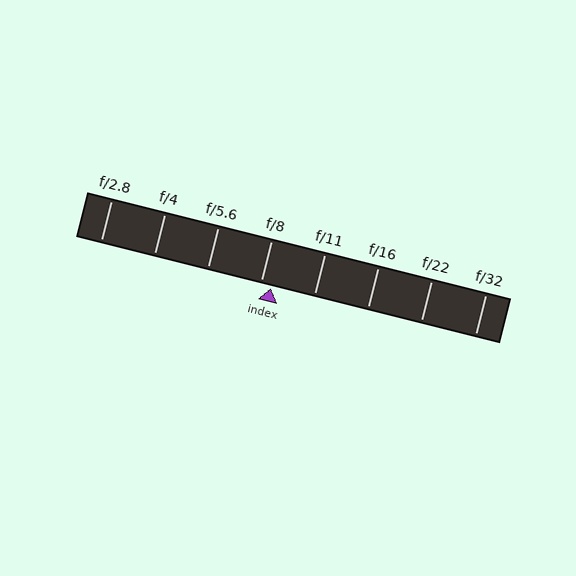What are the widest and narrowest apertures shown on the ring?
The widest aperture shown is f/2.8 and the narrowest is f/32.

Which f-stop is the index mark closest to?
The index mark is closest to f/8.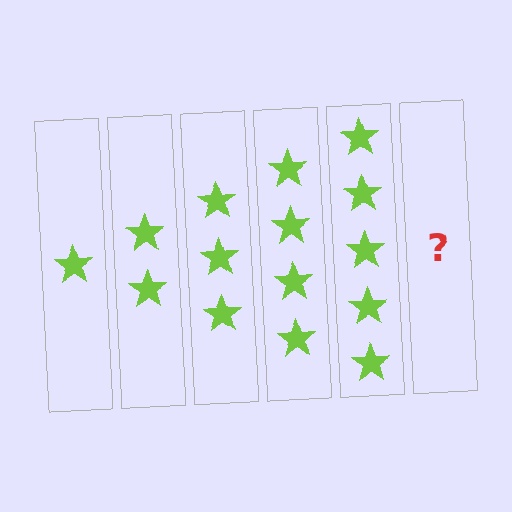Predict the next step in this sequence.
The next step is 6 stars.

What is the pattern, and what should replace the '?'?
The pattern is that each step adds one more star. The '?' should be 6 stars.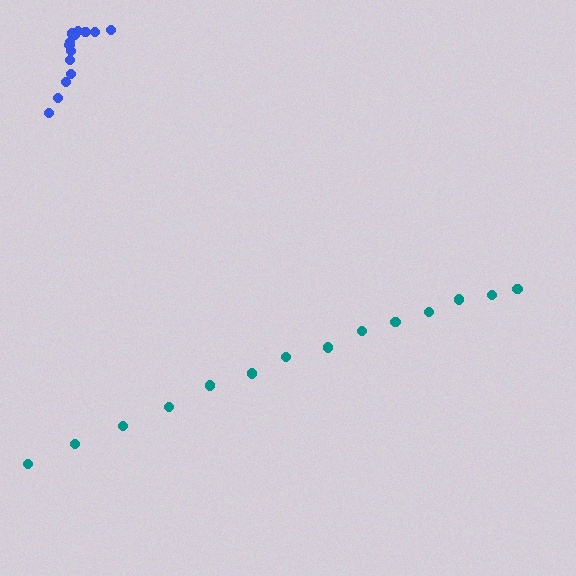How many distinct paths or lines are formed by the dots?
There are 2 distinct paths.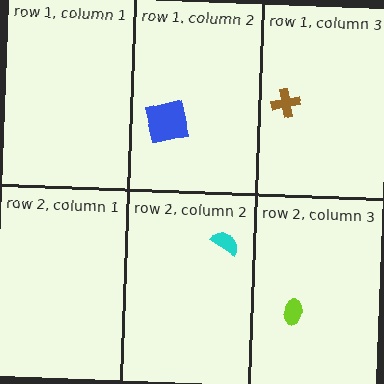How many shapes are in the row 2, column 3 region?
1.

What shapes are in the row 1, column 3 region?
The brown cross.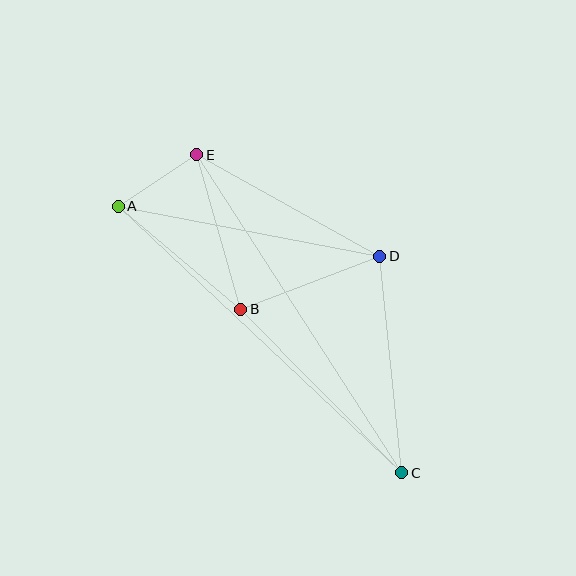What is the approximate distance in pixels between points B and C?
The distance between B and C is approximately 230 pixels.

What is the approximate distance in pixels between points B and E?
The distance between B and E is approximately 160 pixels.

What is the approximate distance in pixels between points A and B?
The distance between A and B is approximately 160 pixels.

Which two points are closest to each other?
Points A and E are closest to each other.